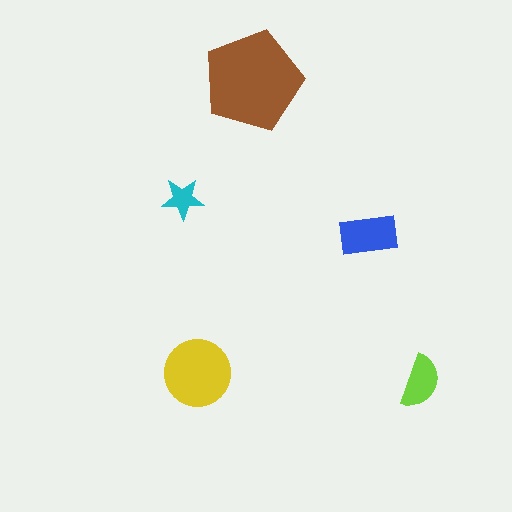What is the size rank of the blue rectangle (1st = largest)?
3rd.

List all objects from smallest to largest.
The cyan star, the lime semicircle, the blue rectangle, the yellow circle, the brown pentagon.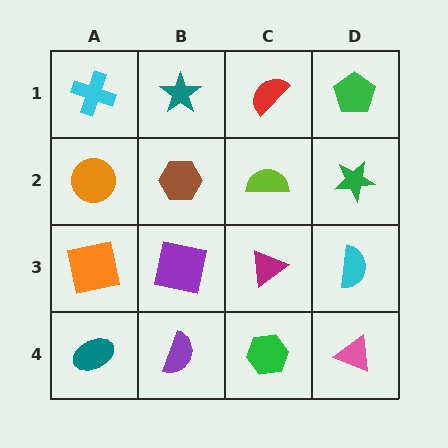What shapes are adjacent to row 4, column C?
A magenta triangle (row 3, column C), a purple semicircle (row 4, column B), a pink triangle (row 4, column D).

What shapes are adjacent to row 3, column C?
A lime semicircle (row 2, column C), a green hexagon (row 4, column C), a purple square (row 3, column B), a cyan semicircle (row 3, column D).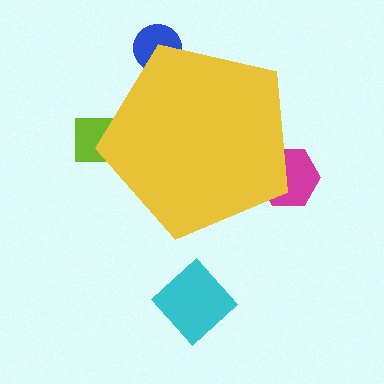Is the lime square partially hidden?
Yes, the lime square is partially hidden behind the yellow pentagon.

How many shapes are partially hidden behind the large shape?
3 shapes are partially hidden.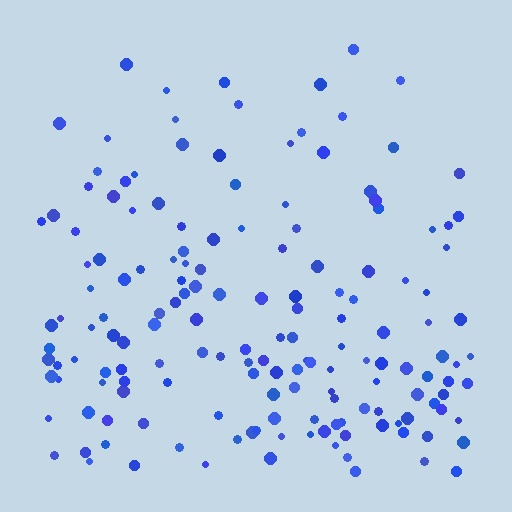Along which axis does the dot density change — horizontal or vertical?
Vertical.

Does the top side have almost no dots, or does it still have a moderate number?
Still a moderate number, just noticeably fewer than the bottom.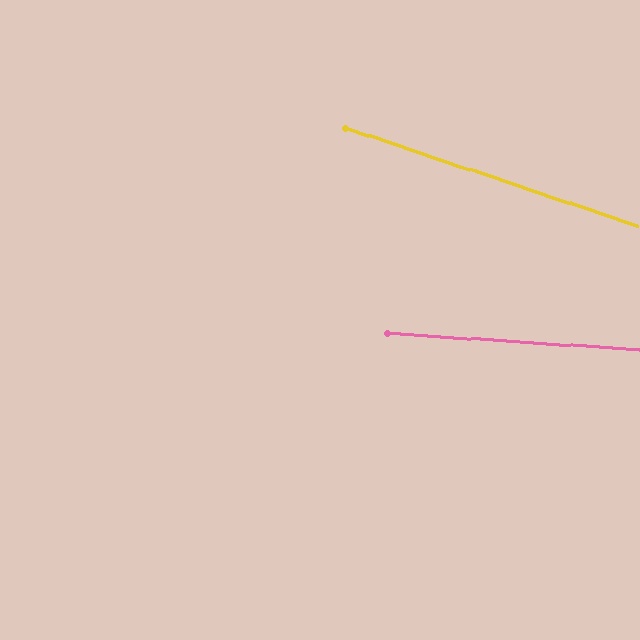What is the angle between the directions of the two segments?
Approximately 15 degrees.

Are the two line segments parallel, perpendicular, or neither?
Neither parallel nor perpendicular — they differ by about 15°.